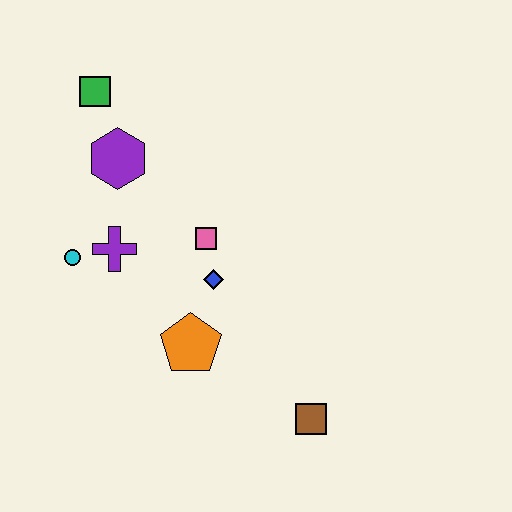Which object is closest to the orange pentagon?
The blue diamond is closest to the orange pentagon.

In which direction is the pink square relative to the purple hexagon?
The pink square is to the right of the purple hexagon.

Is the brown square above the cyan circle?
No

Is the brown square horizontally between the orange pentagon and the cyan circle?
No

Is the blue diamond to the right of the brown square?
No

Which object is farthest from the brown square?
The green square is farthest from the brown square.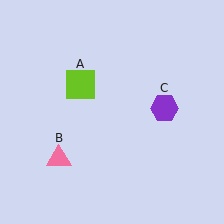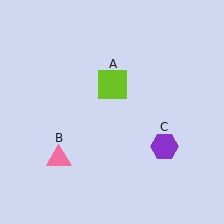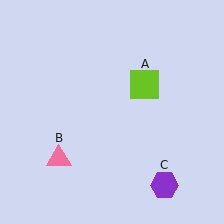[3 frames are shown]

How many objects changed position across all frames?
2 objects changed position: lime square (object A), purple hexagon (object C).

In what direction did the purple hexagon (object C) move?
The purple hexagon (object C) moved down.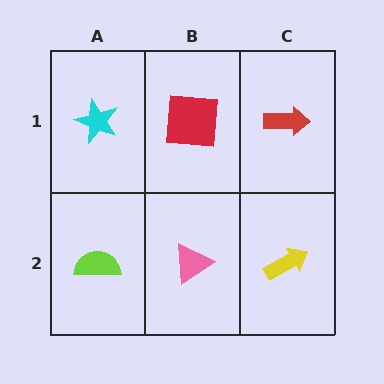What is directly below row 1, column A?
A lime semicircle.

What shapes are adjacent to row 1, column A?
A lime semicircle (row 2, column A), a red square (row 1, column B).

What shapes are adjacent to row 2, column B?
A red square (row 1, column B), a lime semicircle (row 2, column A), a yellow arrow (row 2, column C).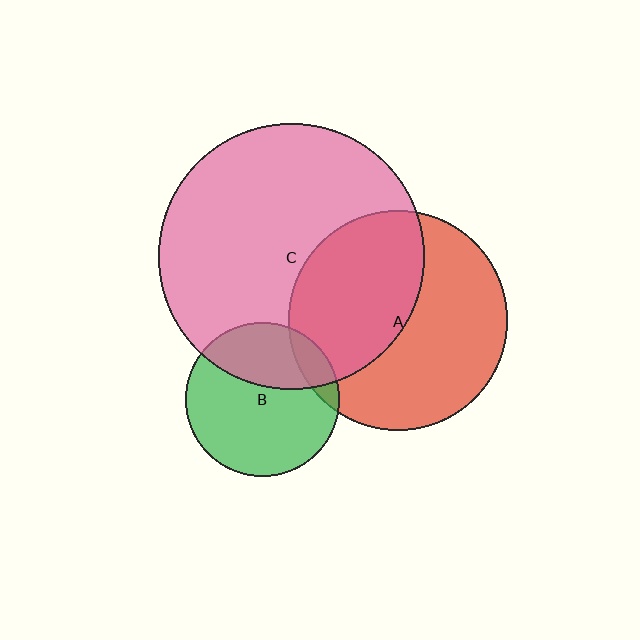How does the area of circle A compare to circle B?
Approximately 2.0 times.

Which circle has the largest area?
Circle C (pink).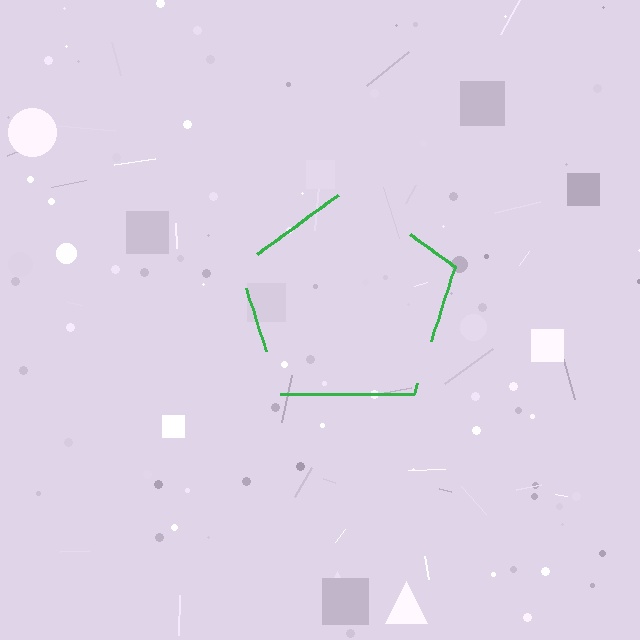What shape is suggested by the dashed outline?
The dashed outline suggests a pentagon.